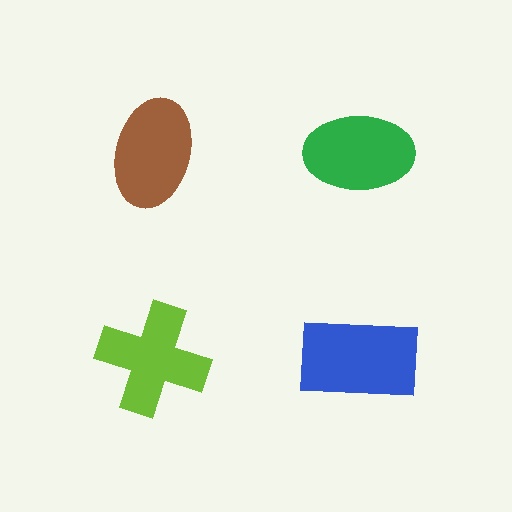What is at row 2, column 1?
A lime cross.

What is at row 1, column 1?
A brown ellipse.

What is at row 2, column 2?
A blue rectangle.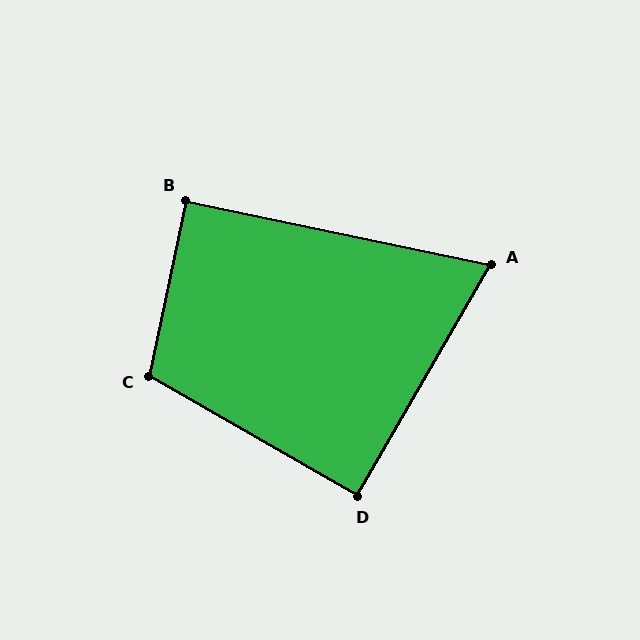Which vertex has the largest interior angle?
C, at approximately 108 degrees.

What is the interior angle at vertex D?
Approximately 90 degrees (approximately right).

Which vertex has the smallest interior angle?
A, at approximately 72 degrees.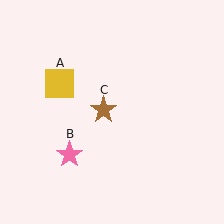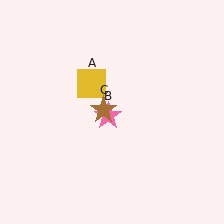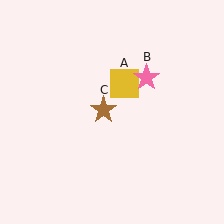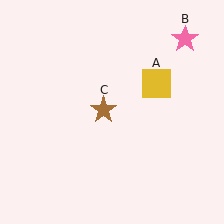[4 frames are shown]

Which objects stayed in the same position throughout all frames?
Brown star (object C) remained stationary.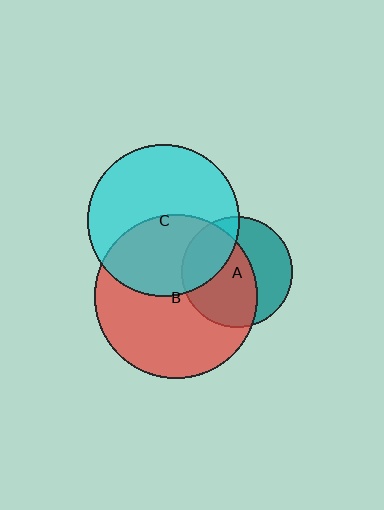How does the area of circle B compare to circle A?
Approximately 2.2 times.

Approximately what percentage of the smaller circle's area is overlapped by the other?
Approximately 30%.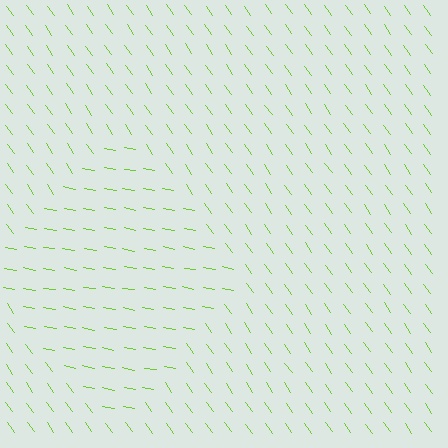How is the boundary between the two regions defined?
The boundary is defined purely by a change in line orientation (approximately 45 degrees difference). All lines are the same color and thickness.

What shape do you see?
I see a diamond.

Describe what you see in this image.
The image is filled with small lime line segments. A diamond region in the image has lines oriented differently from the surrounding lines, creating a visible texture boundary.